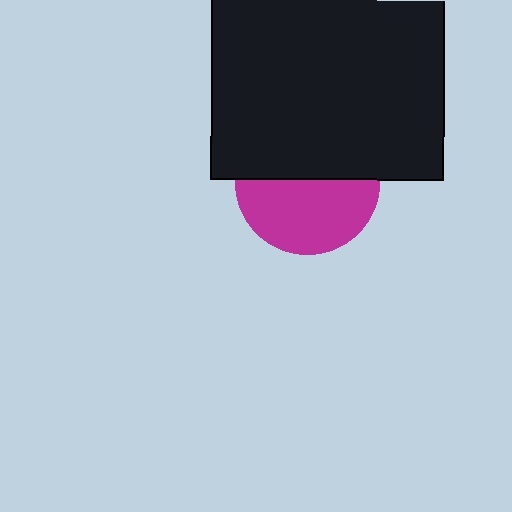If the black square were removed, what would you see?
You would see the complete magenta circle.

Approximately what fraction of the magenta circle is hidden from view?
Roughly 47% of the magenta circle is hidden behind the black square.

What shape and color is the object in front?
The object in front is a black square.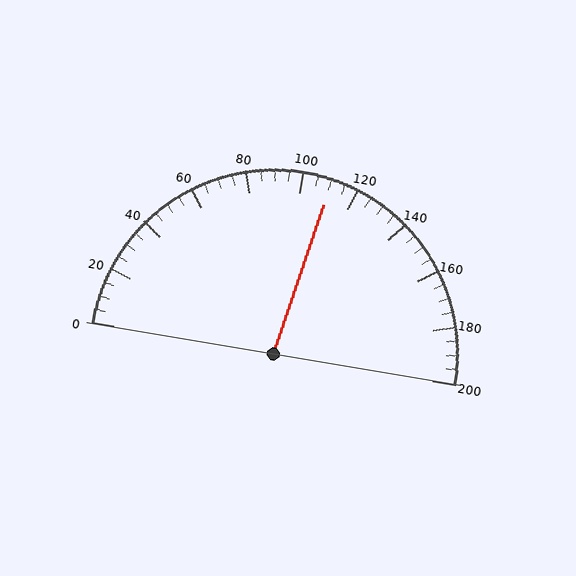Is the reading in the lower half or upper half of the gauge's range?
The reading is in the upper half of the range (0 to 200).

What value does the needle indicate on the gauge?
The needle indicates approximately 110.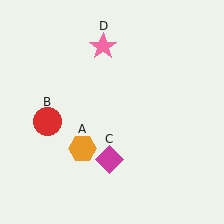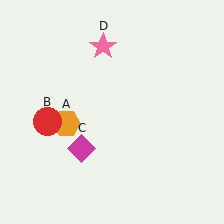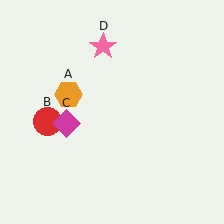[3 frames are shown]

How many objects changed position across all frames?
2 objects changed position: orange hexagon (object A), magenta diamond (object C).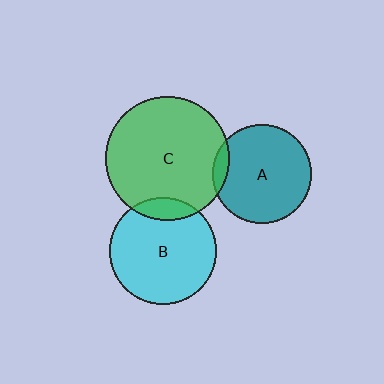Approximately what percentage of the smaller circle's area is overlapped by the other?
Approximately 10%.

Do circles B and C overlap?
Yes.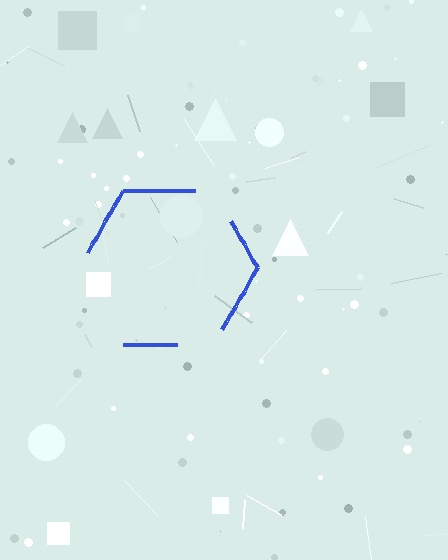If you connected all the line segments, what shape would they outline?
They would outline a hexagon.